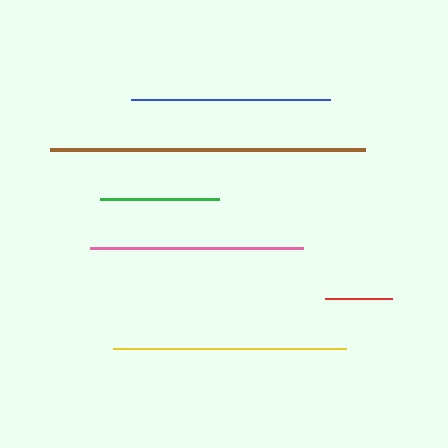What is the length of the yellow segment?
The yellow segment is approximately 233 pixels long.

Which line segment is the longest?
The brown line is the longest at approximately 314 pixels.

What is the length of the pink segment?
The pink segment is approximately 213 pixels long.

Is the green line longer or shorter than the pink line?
The pink line is longer than the green line.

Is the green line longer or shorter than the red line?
The green line is longer than the red line.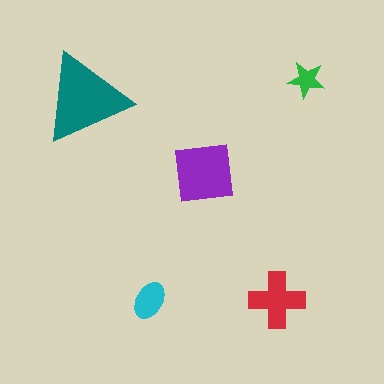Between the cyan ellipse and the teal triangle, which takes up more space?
The teal triangle.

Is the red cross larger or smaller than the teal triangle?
Smaller.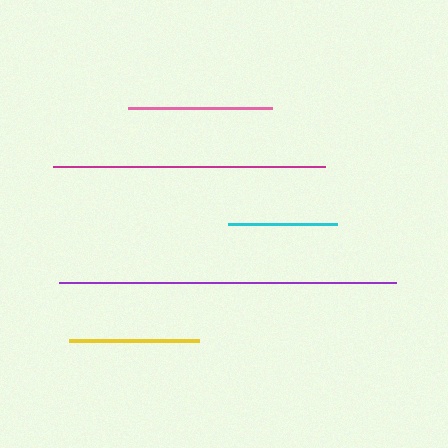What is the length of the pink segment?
The pink segment is approximately 143 pixels long.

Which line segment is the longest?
The purple line is the longest at approximately 338 pixels.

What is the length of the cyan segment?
The cyan segment is approximately 108 pixels long.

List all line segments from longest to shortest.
From longest to shortest: purple, magenta, pink, yellow, cyan.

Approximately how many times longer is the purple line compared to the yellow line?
The purple line is approximately 2.6 times the length of the yellow line.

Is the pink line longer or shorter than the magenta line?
The magenta line is longer than the pink line.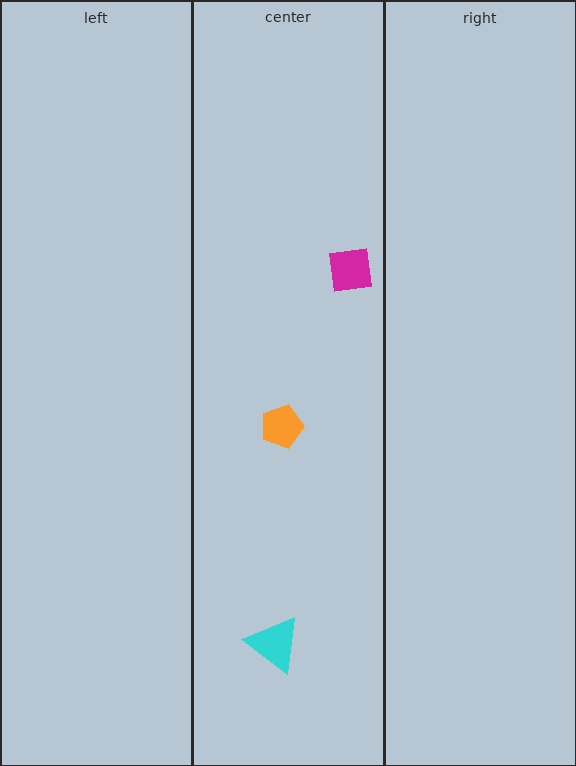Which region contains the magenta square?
The center region.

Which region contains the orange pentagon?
The center region.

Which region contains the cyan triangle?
The center region.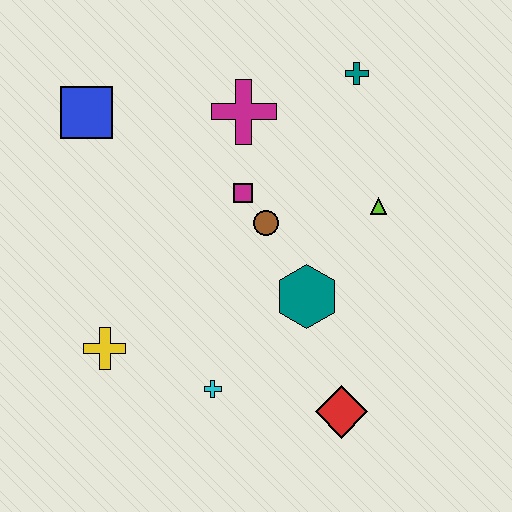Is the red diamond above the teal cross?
No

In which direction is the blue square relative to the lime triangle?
The blue square is to the left of the lime triangle.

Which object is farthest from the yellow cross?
The teal cross is farthest from the yellow cross.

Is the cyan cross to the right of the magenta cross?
No